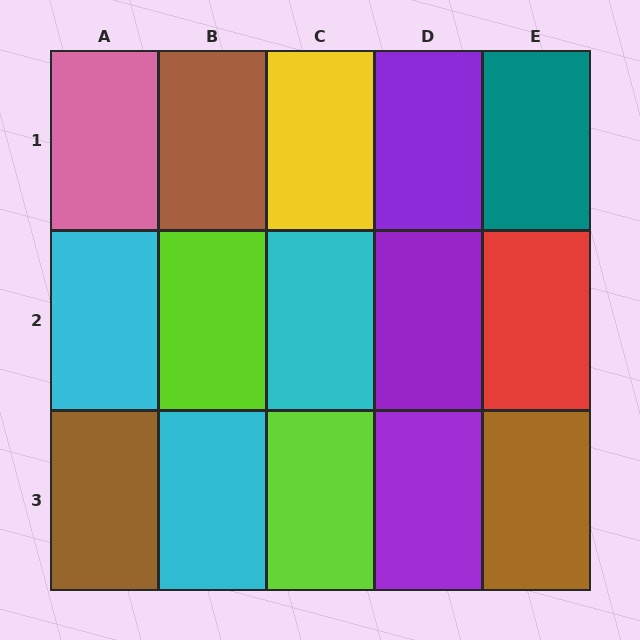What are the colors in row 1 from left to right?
Pink, brown, yellow, purple, teal.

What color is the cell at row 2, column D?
Purple.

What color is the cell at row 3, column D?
Purple.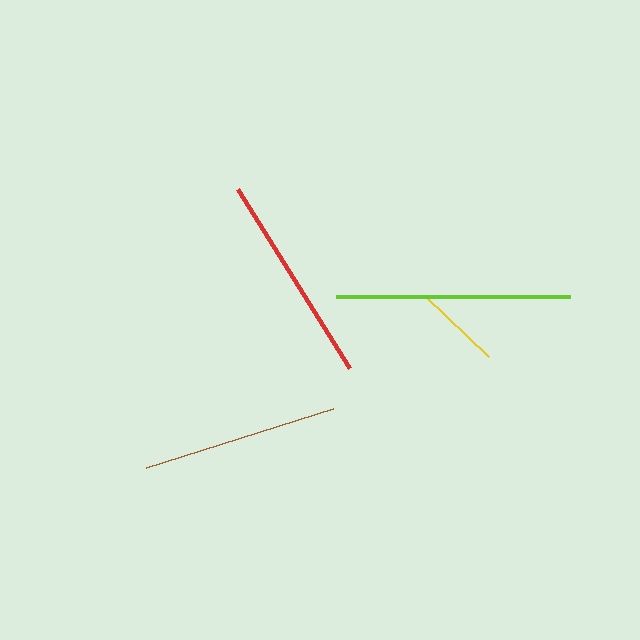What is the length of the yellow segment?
The yellow segment is approximately 89 pixels long.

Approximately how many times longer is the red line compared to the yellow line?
The red line is approximately 2.4 times the length of the yellow line.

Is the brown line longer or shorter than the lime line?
The lime line is longer than the brown line.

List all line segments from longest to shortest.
From longest to shortest: lime, red, brown, yellow.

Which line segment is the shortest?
The yellow line is the shortest at approximately 89 pixels.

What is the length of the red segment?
The red segment is approximately 211 pixels long.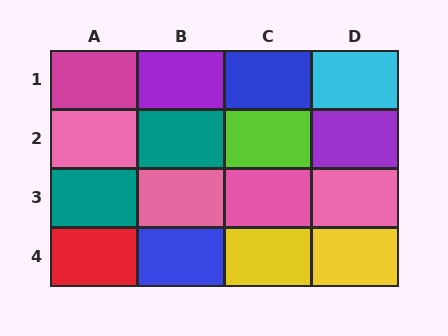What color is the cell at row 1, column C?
Blue.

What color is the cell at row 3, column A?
Teal.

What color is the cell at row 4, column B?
Blue.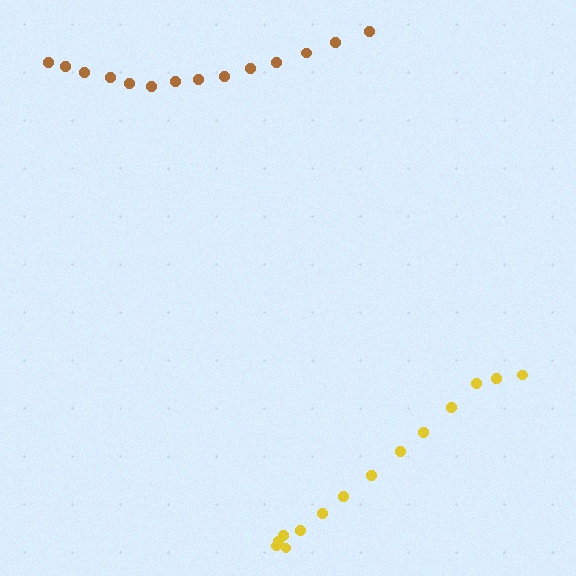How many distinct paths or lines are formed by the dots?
There are 2 distinct paths.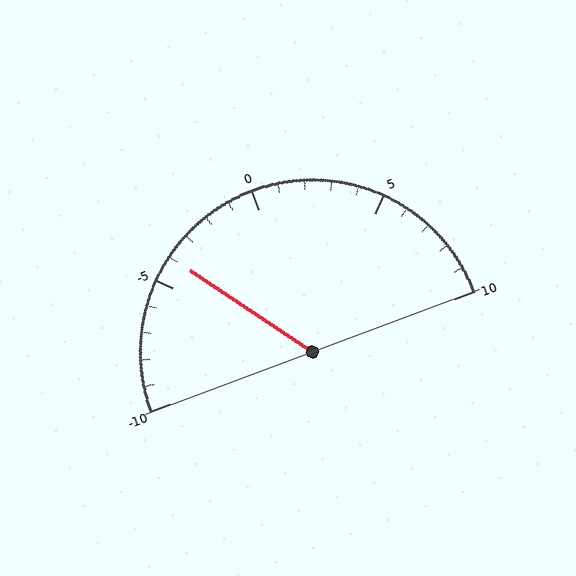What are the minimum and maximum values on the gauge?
The gauge ranges from -10 to 10.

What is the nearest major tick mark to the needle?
The nearest major tick mark is -5.